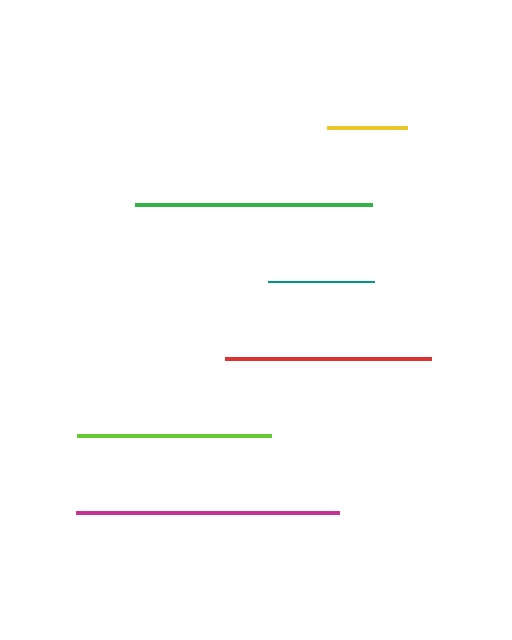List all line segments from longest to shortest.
From longest to shortest: magenta, green, red, lime, teal, yellow.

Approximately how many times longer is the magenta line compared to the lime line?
The magenta line is approximately 1.4 times the length of the lime line.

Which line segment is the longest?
The magenta line is the longest at approximately 263 pixels.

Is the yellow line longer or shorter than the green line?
The green line is longer than the yellow line.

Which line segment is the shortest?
The yellow line is the shortest at approximately 81 pixels.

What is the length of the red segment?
The red segment is approximately 206 pixels long.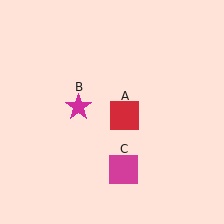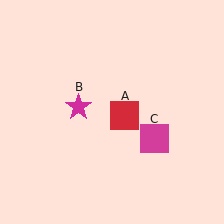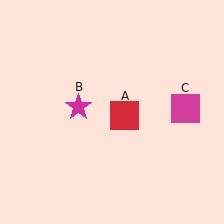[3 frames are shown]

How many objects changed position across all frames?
1 object changed position: magenta square (object C).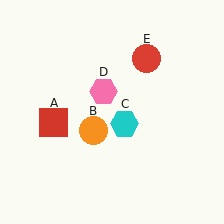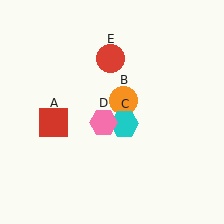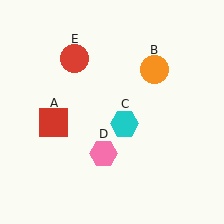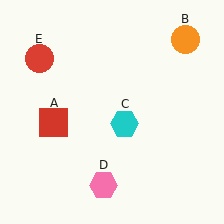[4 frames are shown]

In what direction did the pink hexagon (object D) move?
The pink hexagon (object D) moved down.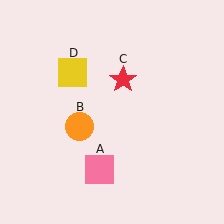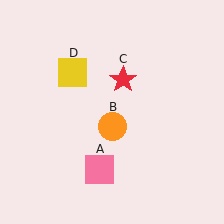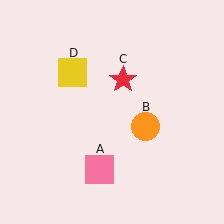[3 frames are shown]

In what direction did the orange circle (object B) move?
The orange circle (object B) moved right.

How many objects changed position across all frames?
1 object changed position: orange circle (object B).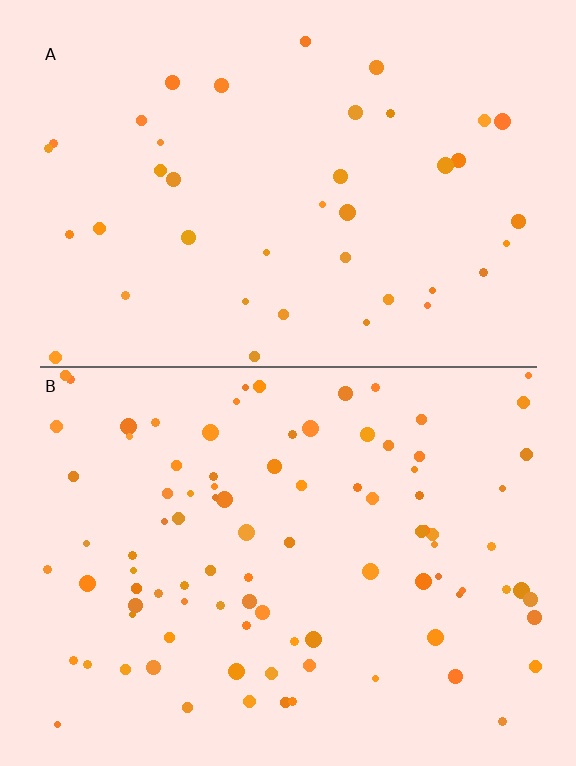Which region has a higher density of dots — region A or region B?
B (the bottom).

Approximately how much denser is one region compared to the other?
Approximately 2.3× — region B over region A.